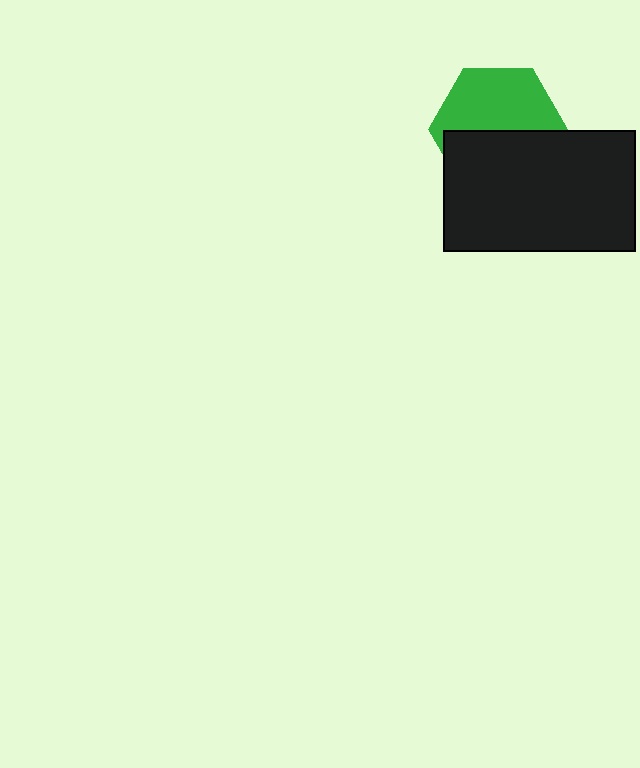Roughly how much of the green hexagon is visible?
About half of it is visible (roughly 52%).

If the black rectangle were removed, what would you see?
You would see the complete green hexagon.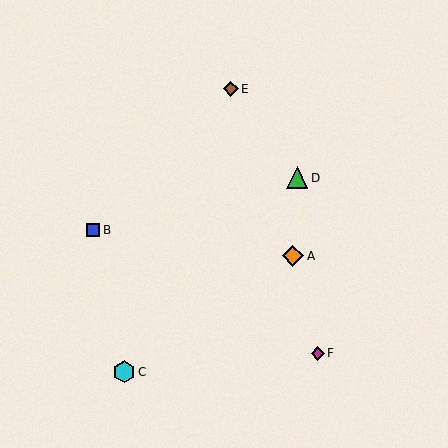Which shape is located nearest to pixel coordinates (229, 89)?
The brown diamond (labeled E) at (231, 89) is nearest to that location.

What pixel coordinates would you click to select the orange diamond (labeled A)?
Click at (293, 256) to select the orange diamond A.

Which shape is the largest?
The green triangle (labeled D) is the largest.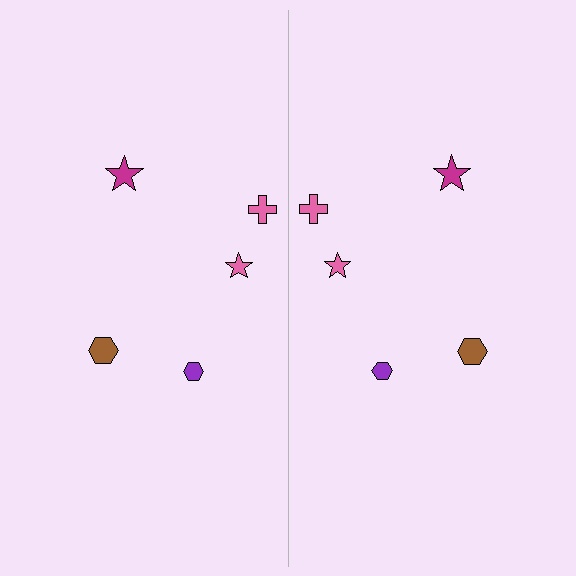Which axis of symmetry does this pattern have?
The pattern has a vertical axis of symmetry running through the center of the image.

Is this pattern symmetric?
Yes, this pattern has bilateral (reflection) symmetry.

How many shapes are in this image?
There are 10 shapes in this image.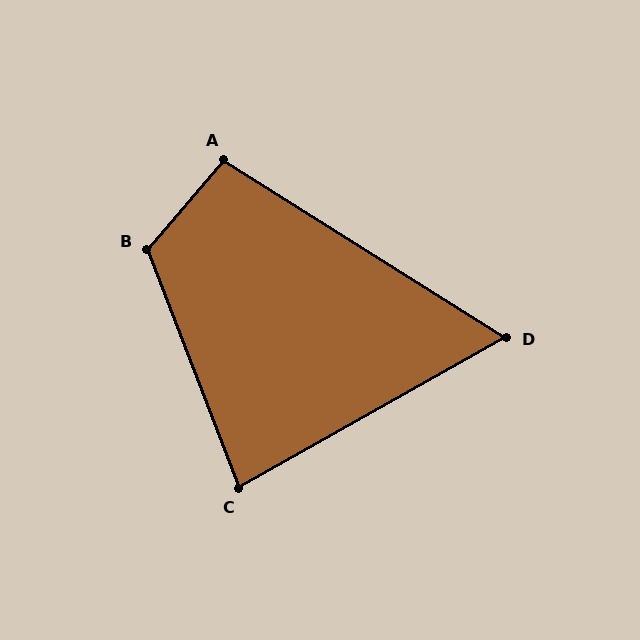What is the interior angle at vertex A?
Approximately 98 degrees (obtuse).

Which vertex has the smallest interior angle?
D, at approximately 62 degrees.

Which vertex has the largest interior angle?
B, at approximately 118 degrees.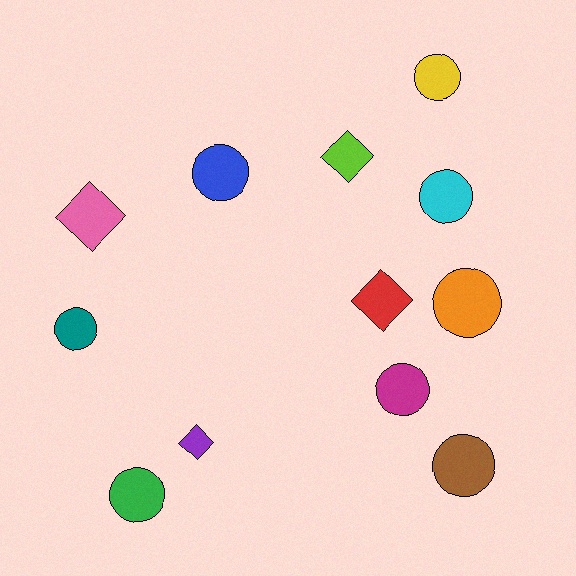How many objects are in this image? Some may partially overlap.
There are 12 objects.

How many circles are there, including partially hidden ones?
There are 8 circles.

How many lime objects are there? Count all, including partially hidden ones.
There is 1 lime object.